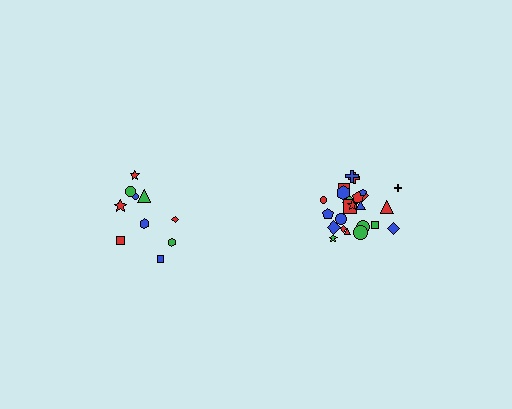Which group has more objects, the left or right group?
The right group.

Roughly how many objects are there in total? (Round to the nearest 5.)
Roughly 35 objects in total.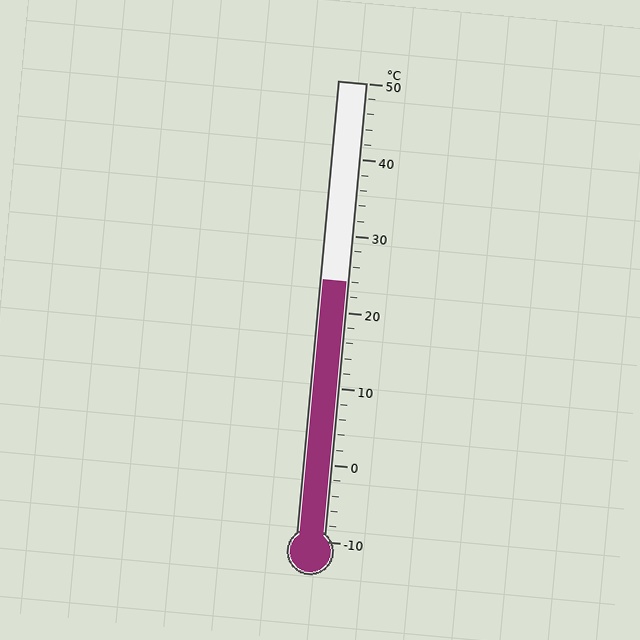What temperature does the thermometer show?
The thermometer shows approximately 24°C.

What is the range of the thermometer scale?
The thermometer scale ranges from -10°C to 50°C.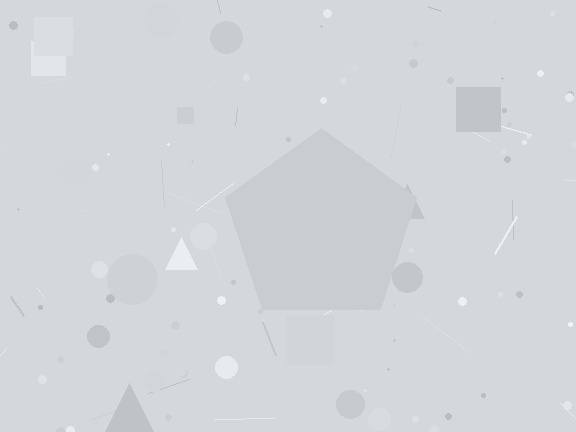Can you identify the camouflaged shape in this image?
The camouflaged shape is a pentagon.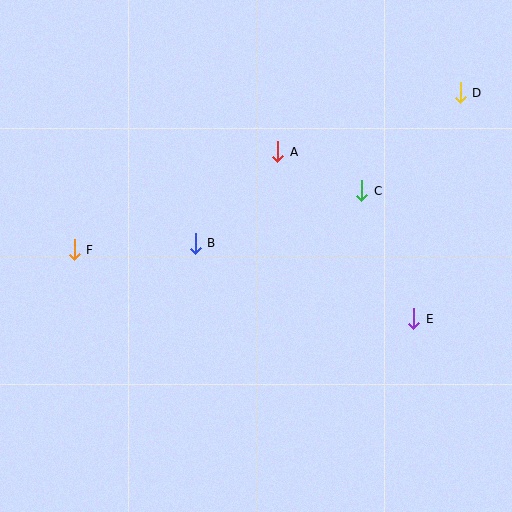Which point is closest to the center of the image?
Point B at (195, 243) is closest to the center.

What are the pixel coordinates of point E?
Point E is at (414, 319).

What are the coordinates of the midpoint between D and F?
The midpoint between D and F is at (267, 171).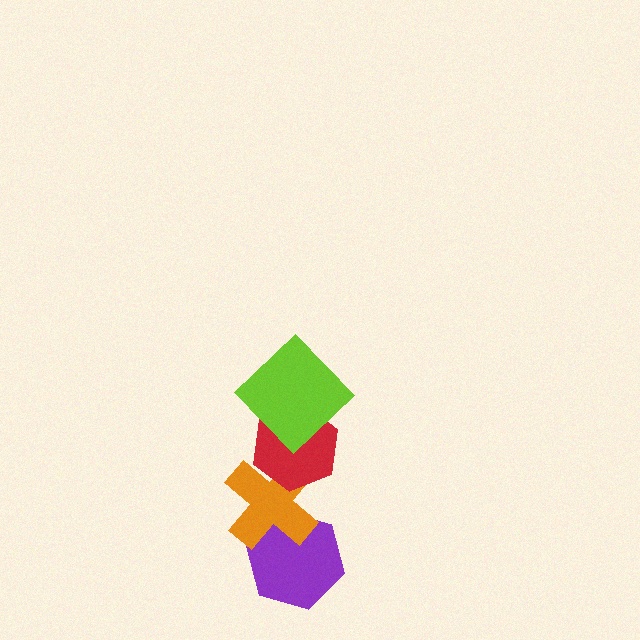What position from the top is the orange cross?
The orange cross is 3rd from the top.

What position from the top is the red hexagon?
The red hexagon is 2nd from the top.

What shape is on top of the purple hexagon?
The orange cross is on top of the purple hexagon.